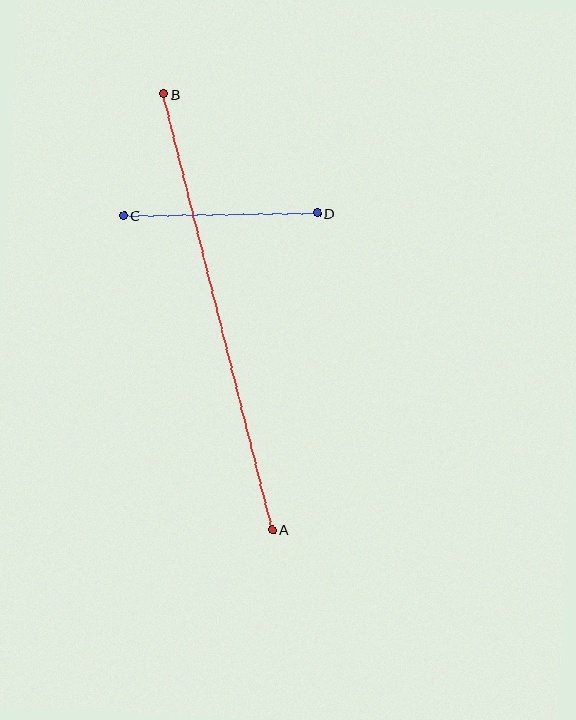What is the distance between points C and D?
The distance is approximately 194 pixels.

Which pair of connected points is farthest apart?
Points A and B are farthest apart.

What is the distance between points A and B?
The distance is approximately 449 pixels.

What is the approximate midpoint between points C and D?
The midpoint is at approximately (220, 214) pixels.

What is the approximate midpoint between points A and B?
The midpoint is at approximately (218, 312) pixels.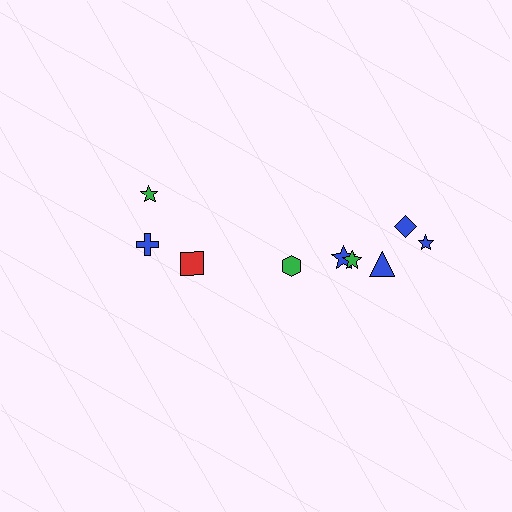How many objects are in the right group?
There are 6 objects.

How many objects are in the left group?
There are 3 objects.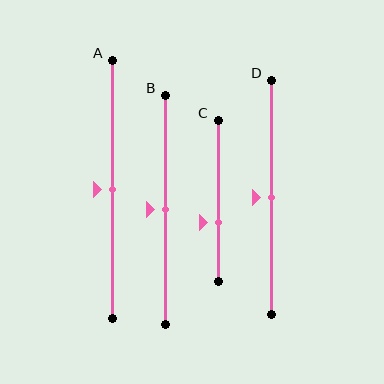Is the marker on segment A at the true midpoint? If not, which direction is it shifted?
Yes, the marker on segment A is at the true midpoint.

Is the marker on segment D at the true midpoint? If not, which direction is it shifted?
Yes, the marker on segment D is at the true midpoint.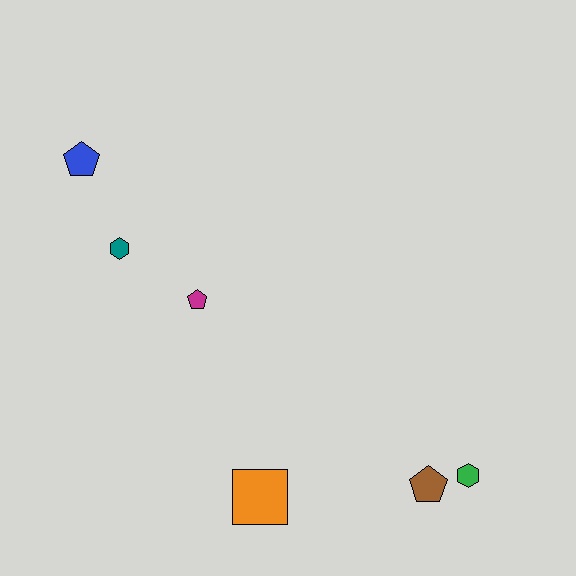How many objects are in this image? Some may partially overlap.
There are 6 objects.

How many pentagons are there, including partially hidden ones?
There are 3 pentagons.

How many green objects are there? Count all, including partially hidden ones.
There is 1 green object.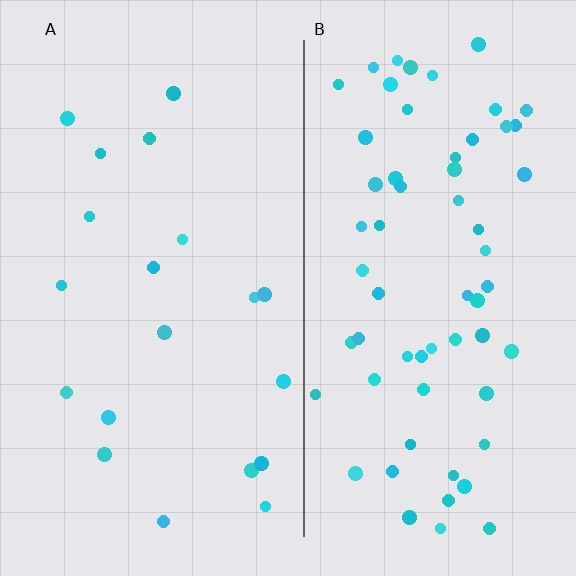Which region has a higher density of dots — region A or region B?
B (the right).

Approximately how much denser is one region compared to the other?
Approximately 3.1× — region B over region A.